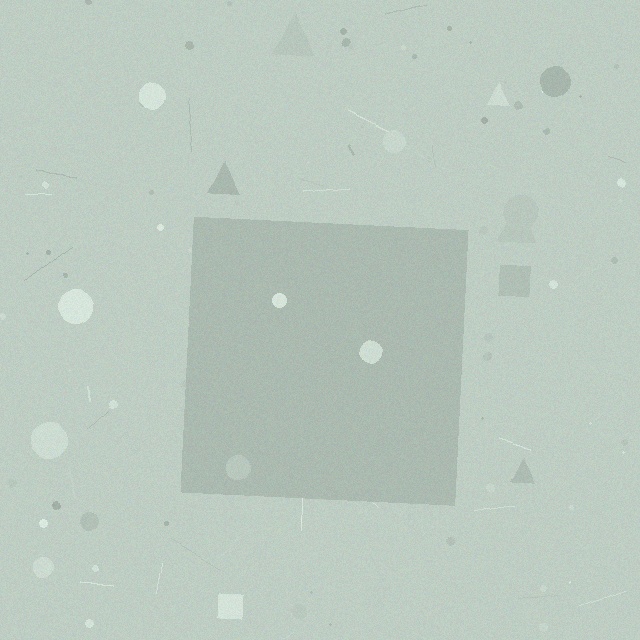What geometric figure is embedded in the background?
A square is embedded in the background.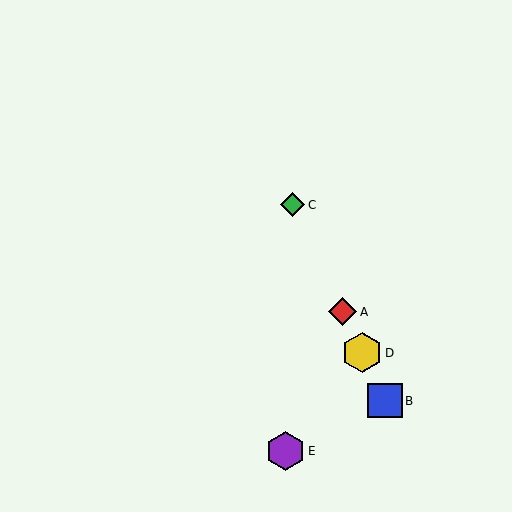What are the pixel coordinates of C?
Object C is at (292, 205).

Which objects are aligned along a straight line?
Objects A, B, C, D are aligned along a straight line.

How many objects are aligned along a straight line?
4 objects (A, B, C, D) are aligned along a straight line.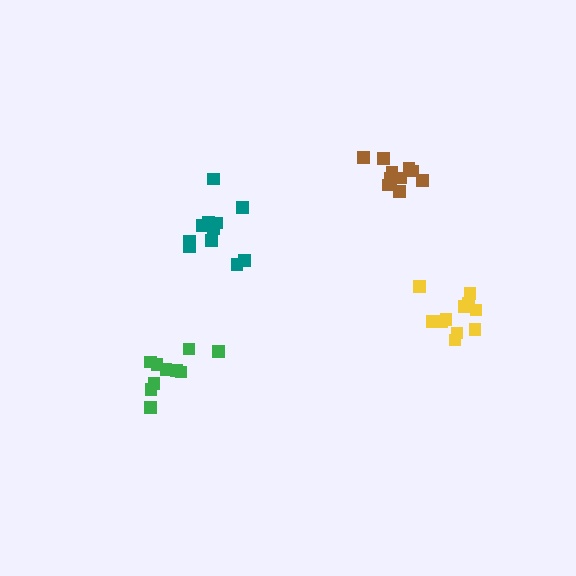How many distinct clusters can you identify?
There are 4 distinct clusters.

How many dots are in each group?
Group 1: 10 dots, Group 2: 10 dots, Group 3: 11 dots, Group 4: 11 dots (42 total).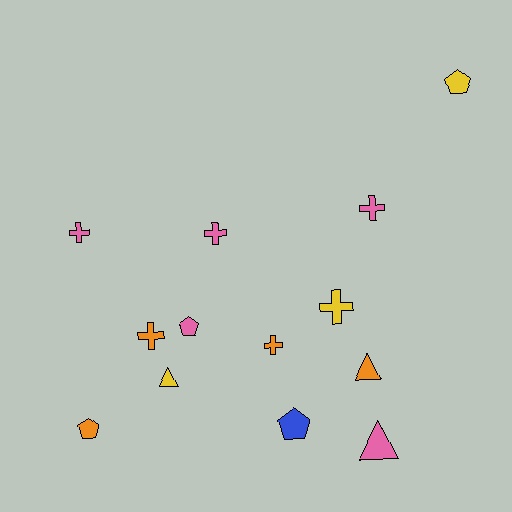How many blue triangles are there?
There are no blue triangles.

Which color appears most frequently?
Pink, with 5 objects.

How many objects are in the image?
There are 13 objects.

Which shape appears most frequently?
Cross, with 6 objects.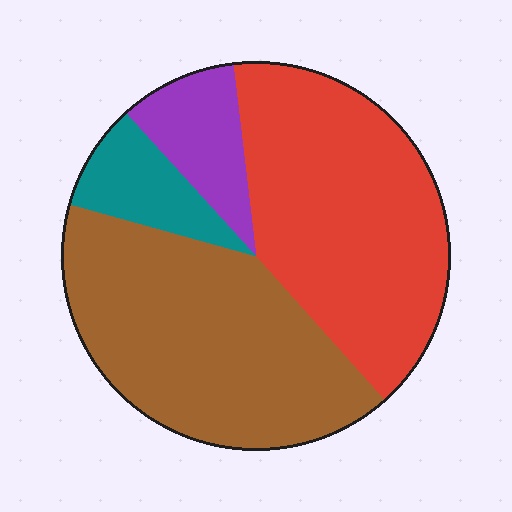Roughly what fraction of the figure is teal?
Teal covers 9% of the figure.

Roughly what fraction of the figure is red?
Red covers roughly 40% of the figure.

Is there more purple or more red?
Red.